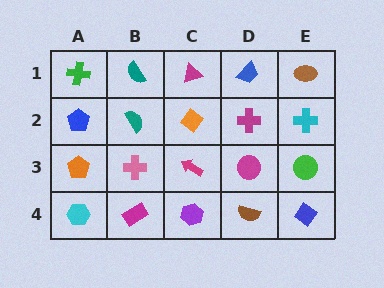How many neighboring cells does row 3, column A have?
3.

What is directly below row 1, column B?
A teal semicircle.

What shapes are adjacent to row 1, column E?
A cyan cross (row 2, column E), a blue trapezoid (row 1, column D).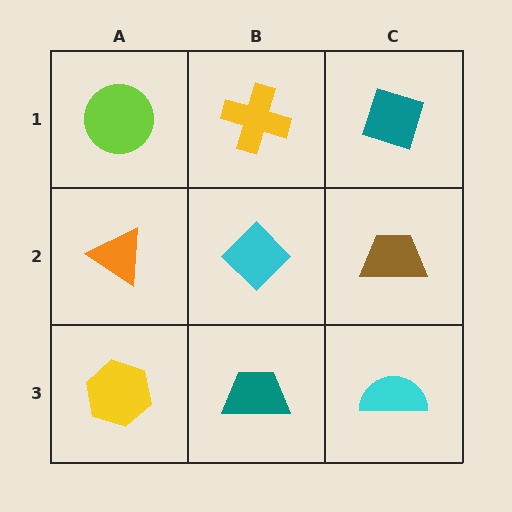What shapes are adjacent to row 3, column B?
A cyan diamond (row 2, column B), a yellow hexagon (row 3, column A), a cyan semicircle (row 3, column C).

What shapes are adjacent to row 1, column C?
A brown trapezoid (row 2, column C), a yellow cross (row 1, column B).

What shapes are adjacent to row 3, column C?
A brown trapezoid (row 2, column C), a teal trapezoid (row 3, column B).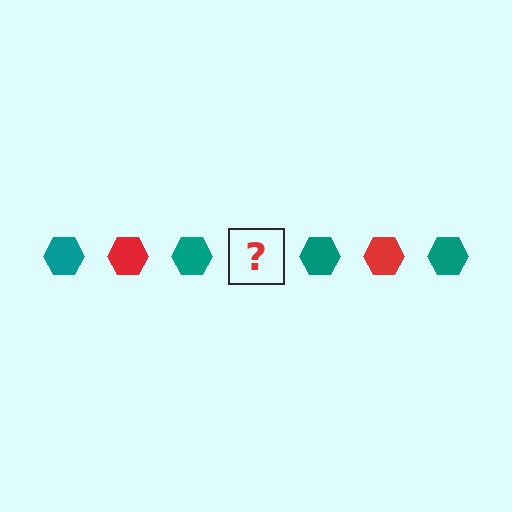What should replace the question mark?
The question mark should be replaced with a red hexagon.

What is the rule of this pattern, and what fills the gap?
The rule is that the pattern cycles through teal, red hexagons. The gap should be filled with a red hexagon.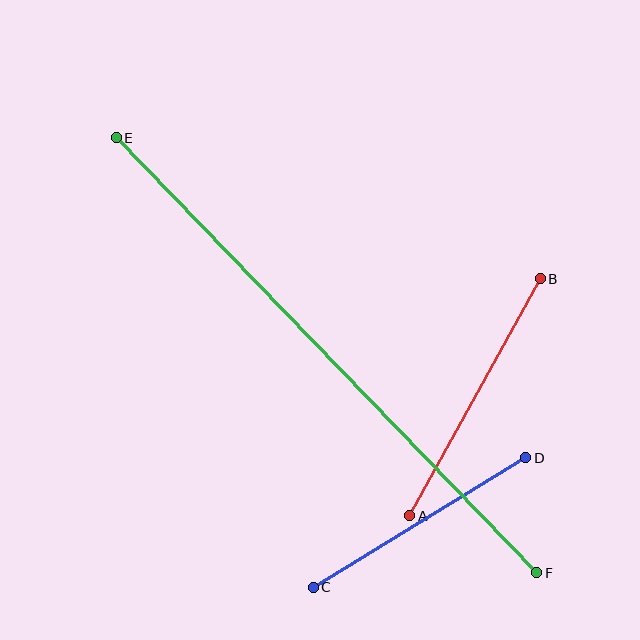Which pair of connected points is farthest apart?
Points E and F are farthest apart.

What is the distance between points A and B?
The distance is approximately 270 pixels.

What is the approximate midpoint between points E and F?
The midpoint is at approximately (326, 355) pixels.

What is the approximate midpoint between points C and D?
The midpoint is at approximately (419, 523) pixels.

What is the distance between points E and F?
The distance is approximately 605 pixels.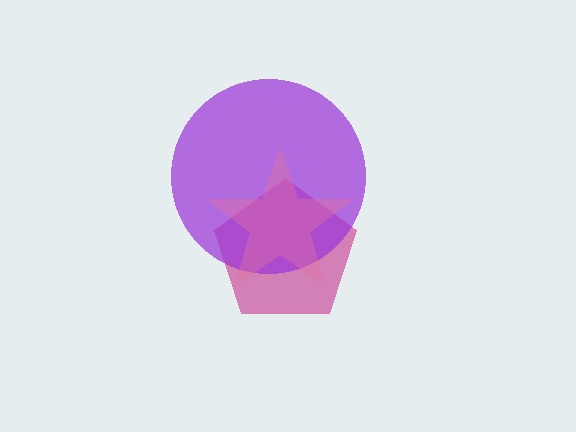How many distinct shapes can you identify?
There are 3 distinct shapes: a magenta pentagon, a purple circle, a pink star.